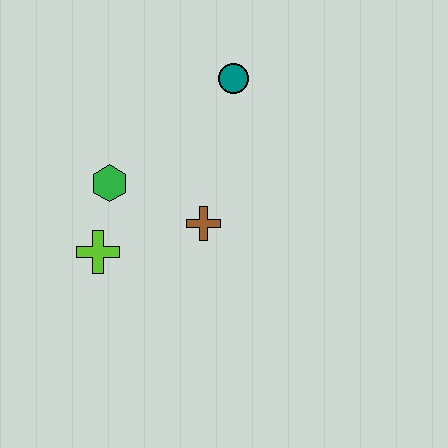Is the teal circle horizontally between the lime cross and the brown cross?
No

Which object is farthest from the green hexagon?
The teal circle is farthest from the green hexagon.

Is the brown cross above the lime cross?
Yes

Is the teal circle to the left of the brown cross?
No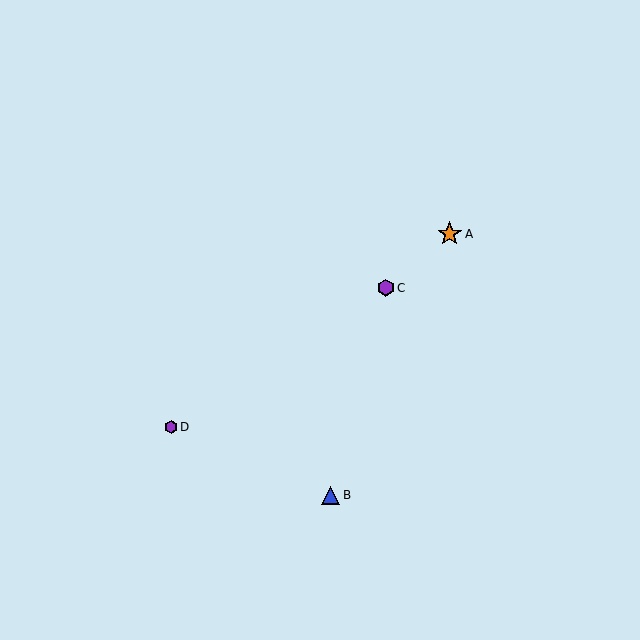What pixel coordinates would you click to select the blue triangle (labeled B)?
Click at (331, 495) to select the blue triangle B.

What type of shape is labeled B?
Shape B is a blue triangle.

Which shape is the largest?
The orange star (labeled A) is the largest.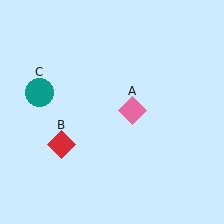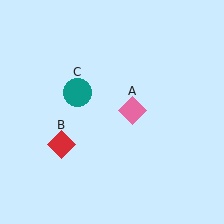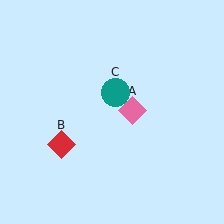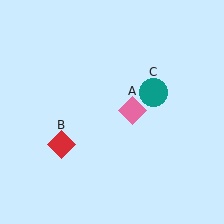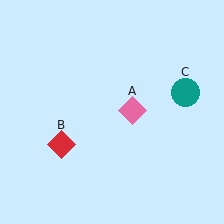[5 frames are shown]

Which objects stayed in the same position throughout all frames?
Pink diamond (object A) and red diamond (object B) remained stationary.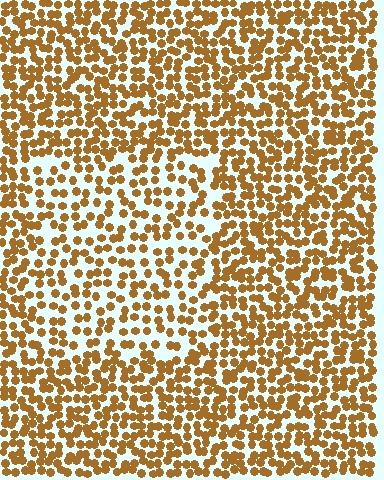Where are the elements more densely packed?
The elements are more densely packed outside the rectangle boundary.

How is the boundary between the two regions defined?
The boundary is defined by a change in element density (approximately 1.6x ratio). All elements are the same color, size, and shape.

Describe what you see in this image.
The image contains small brown elements arranged at two different densities. A rectangle-shaped region is visible where the elements are less densely packed than the surrounding area.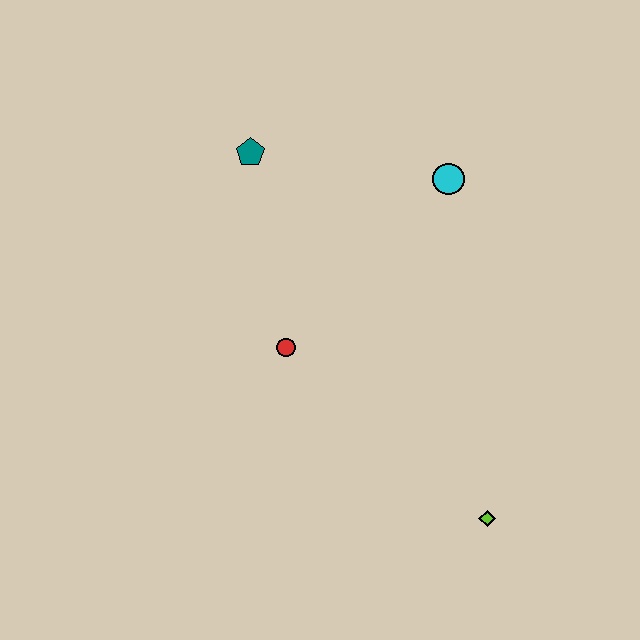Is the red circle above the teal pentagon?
No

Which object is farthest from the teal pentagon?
The lime diamond is farthest from the teal pentagon.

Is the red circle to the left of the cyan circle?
Yes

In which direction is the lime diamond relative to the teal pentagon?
The lime diamond is below the teal pentagon.